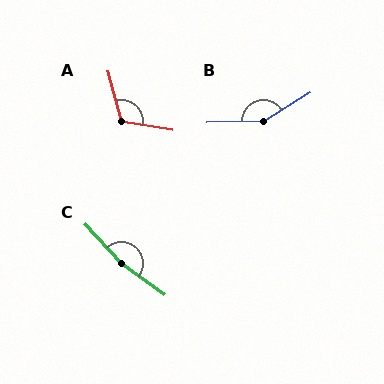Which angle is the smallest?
A, at approximately 114 degrees.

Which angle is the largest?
C, at approximately 169 degrees.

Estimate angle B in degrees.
Approximately 150 degrees.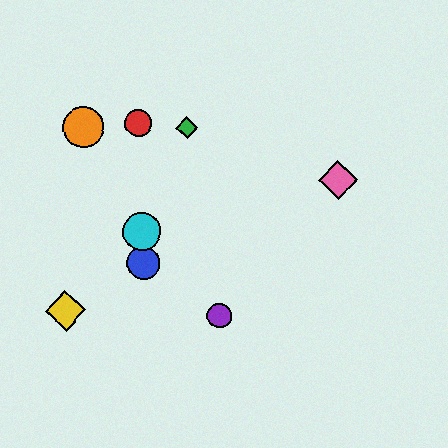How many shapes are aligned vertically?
3 shapes (the red circle, the blue circle, the cyan circle) are aligned vertically.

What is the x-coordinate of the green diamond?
The green diamond is at x≈187.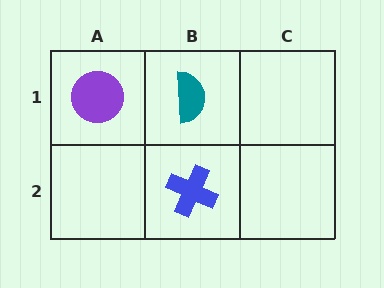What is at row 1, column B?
A teal semicircle.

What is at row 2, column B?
A blue cross.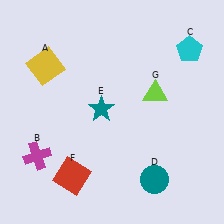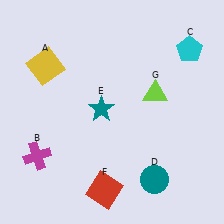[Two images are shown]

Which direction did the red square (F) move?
The red square (F) moved right.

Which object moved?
The red square (F) moved right.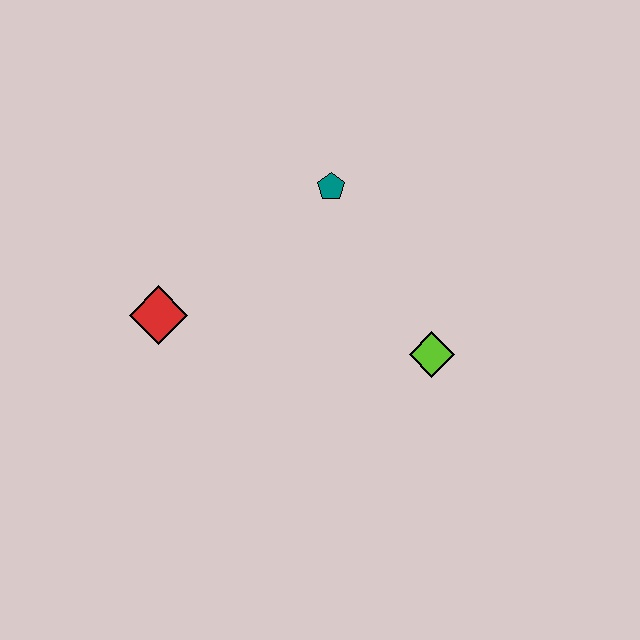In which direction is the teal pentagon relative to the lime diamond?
The teal pentagon is above the lime diamond.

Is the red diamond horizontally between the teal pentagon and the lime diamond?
No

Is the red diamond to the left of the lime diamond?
Yes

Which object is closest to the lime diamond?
The teal pentagon is closest to the lime diamond.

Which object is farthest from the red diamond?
The lime diamond is farthest from the red diamond.